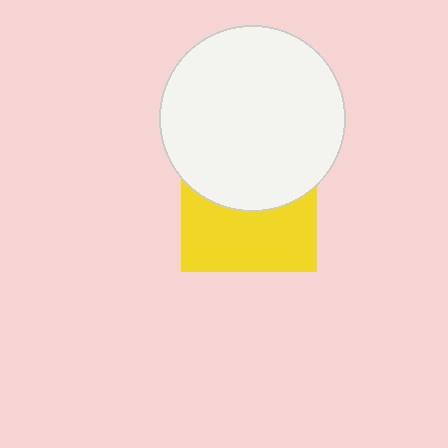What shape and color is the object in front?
The object in front is a white circle.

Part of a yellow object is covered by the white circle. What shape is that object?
It is a square.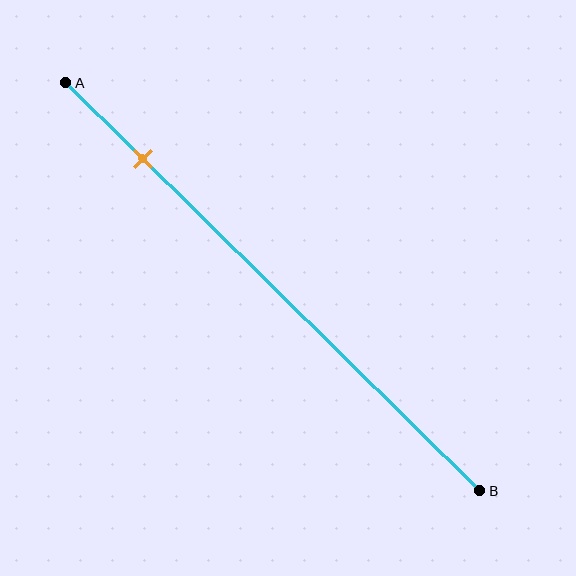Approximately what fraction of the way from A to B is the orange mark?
The orange mark is approximately 20% of the way from A to B.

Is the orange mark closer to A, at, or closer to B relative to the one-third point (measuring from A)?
The orange mark is closer to point A than the one-third point of segment AB.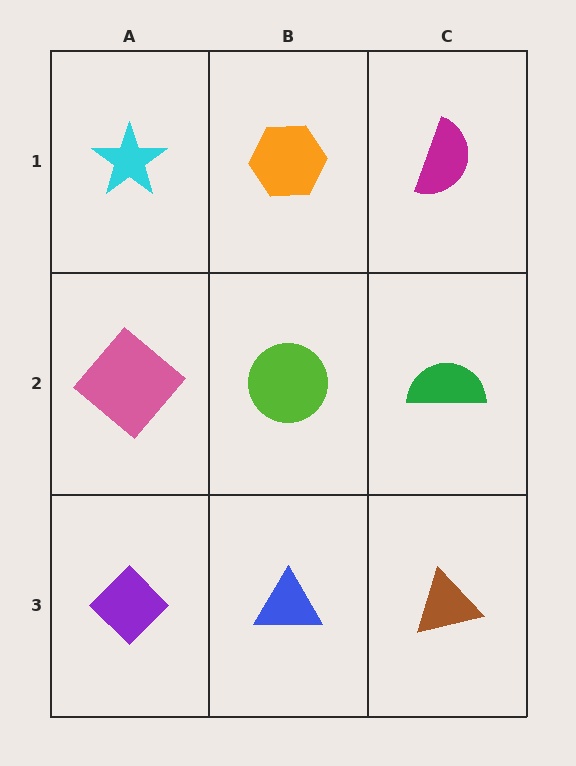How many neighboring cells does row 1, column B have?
3.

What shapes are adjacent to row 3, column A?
A pink diamond (row 2, column A), a blue triangle (row 3, column B).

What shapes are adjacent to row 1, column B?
A lime circle (row 2, column B), a cyan star (row 1, column A), a magenta semicircle (row 1, column C).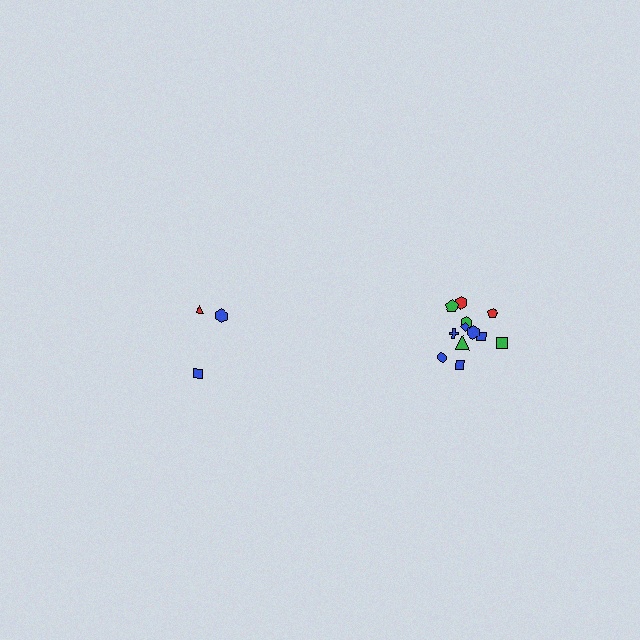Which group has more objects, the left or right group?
The right group.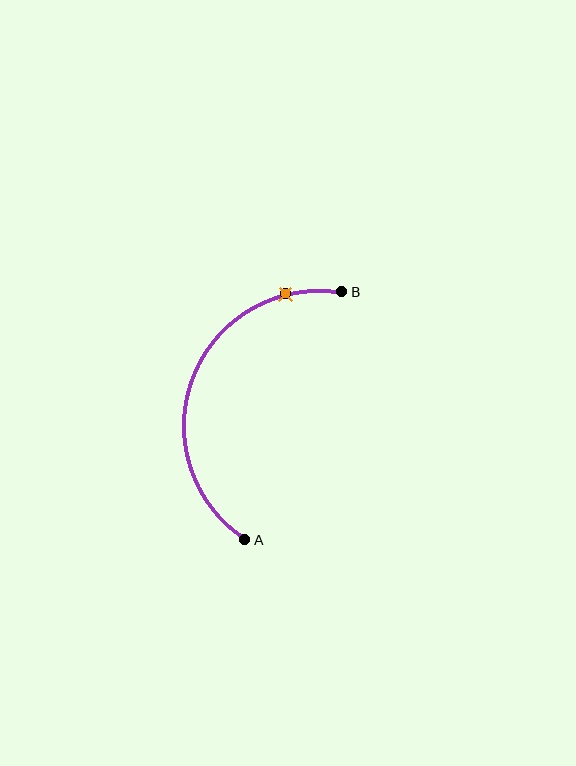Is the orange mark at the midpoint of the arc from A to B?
No. The orange mark lies on the arc but is closer to endpoint B. The arc midpoint would be at the point on the curve equidistant along the arc from both A and B.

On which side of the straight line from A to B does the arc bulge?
The arc bulges to the left of the straight line connecting A and B.